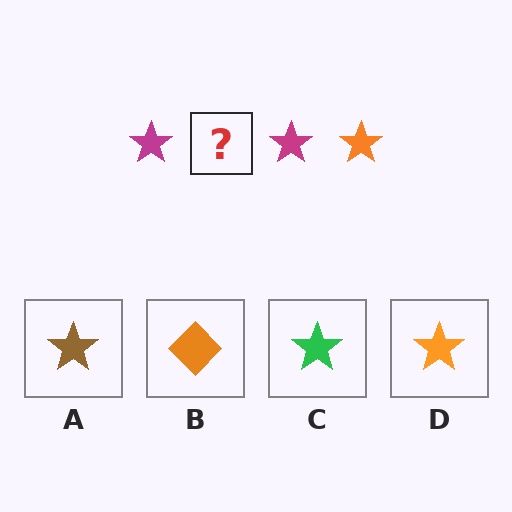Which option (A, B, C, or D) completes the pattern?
D.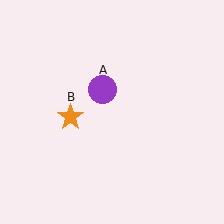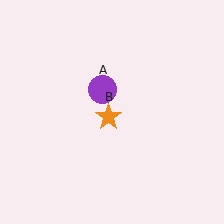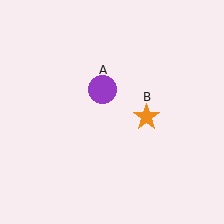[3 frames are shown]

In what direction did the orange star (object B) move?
The orange star (object B) moved right.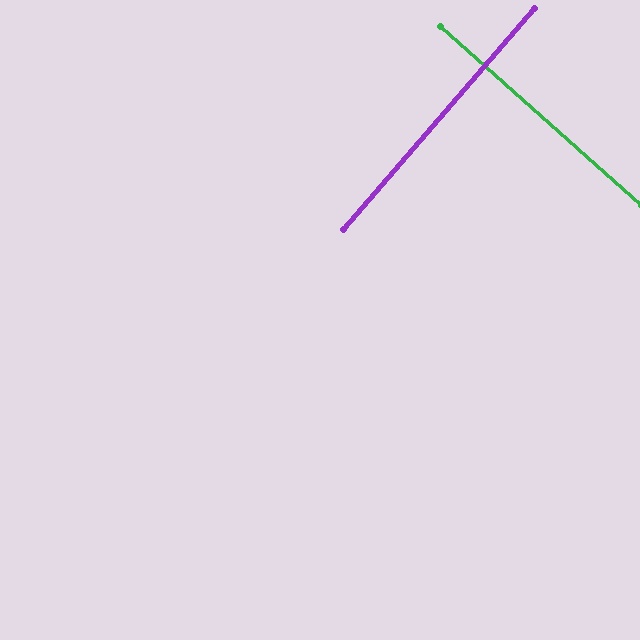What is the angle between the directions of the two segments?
Approximately 89 degrees.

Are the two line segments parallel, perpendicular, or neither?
Perpendicular — they meet at approximately 89°.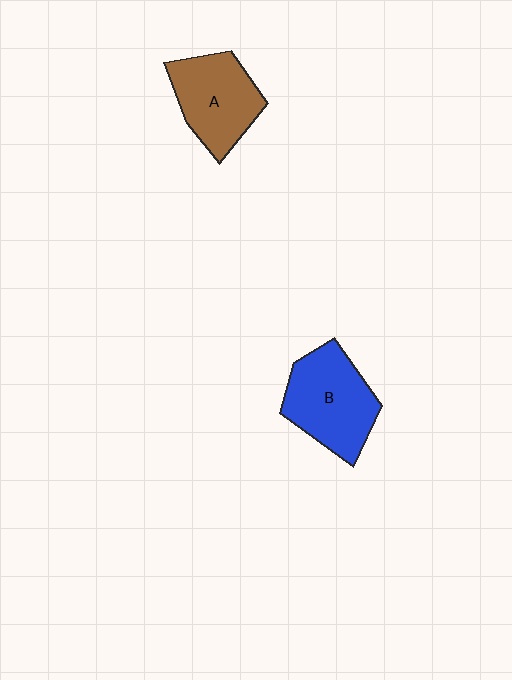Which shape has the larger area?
Shape B (blue).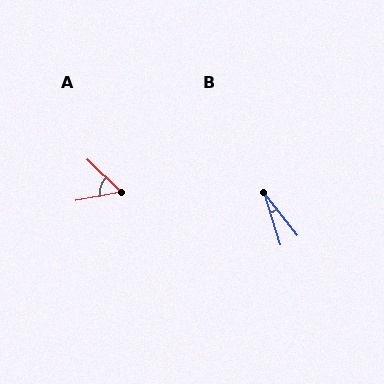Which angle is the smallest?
B, at approximately 20 degrees.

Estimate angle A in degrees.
Approximately 54 degrees.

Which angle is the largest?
A, at approximately 54 degrees.